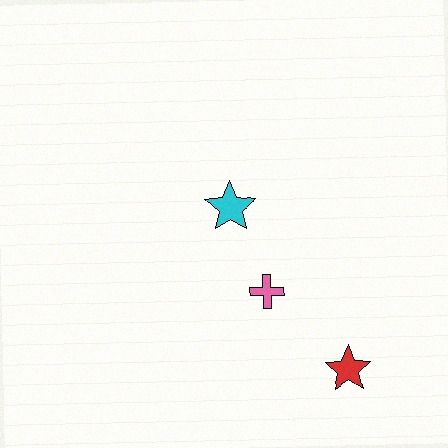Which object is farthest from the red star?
The cyan star is farthest from the red star.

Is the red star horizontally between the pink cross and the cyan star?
No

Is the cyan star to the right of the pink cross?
No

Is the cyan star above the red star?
Yes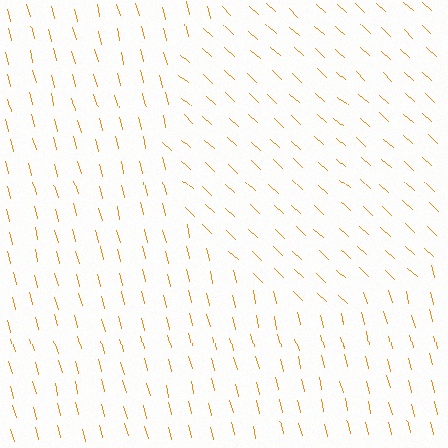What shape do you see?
I see a circle.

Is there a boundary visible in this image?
Yes, there is a texture boundary formed by a change in line orientation.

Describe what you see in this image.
The image is filled with small orange line segments. A circle region in the image has lines oriented differently from the surrounding lines, creating a visible texture boundary.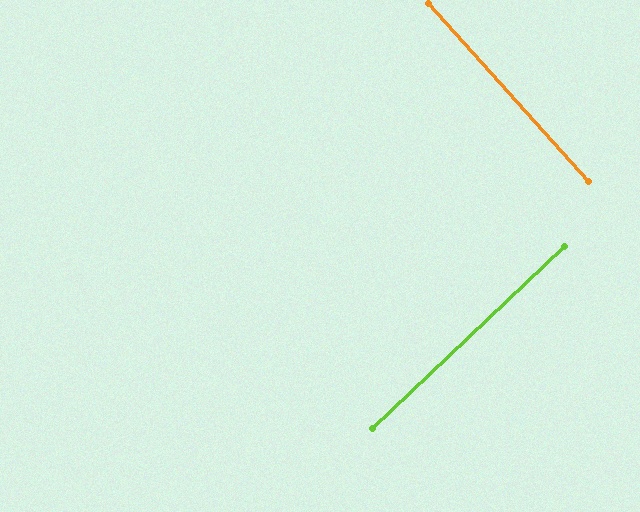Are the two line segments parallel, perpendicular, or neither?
Perpendicular — they meet at approximately 89°.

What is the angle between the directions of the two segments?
Approximately 89 degrees.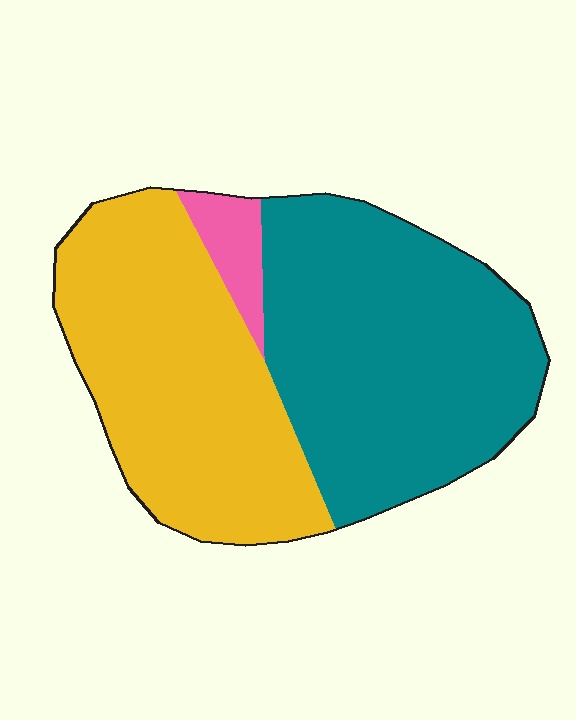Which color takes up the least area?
Pink, at roughly 5%.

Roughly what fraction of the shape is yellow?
Yellow covers about 45% of the shape.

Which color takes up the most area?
Teal, at roughly 50%.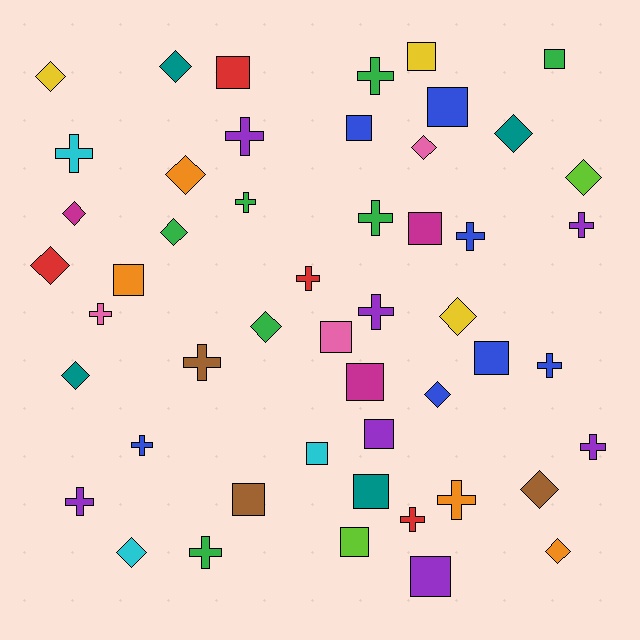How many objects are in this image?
There are 50 objects.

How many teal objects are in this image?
There are 4 teal objects.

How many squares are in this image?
There are 16 squares.